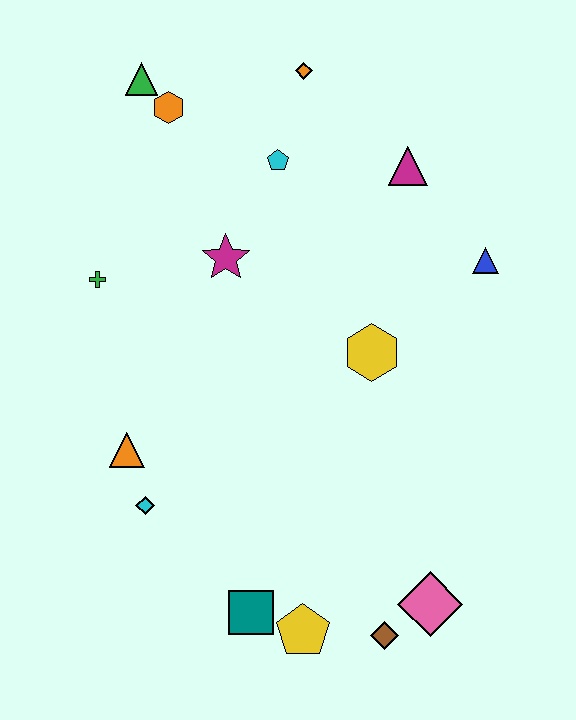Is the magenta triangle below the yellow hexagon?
No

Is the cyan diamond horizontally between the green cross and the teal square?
Yes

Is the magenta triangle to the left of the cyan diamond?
No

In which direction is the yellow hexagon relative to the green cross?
The yellow hexagon is to the right of the green cross.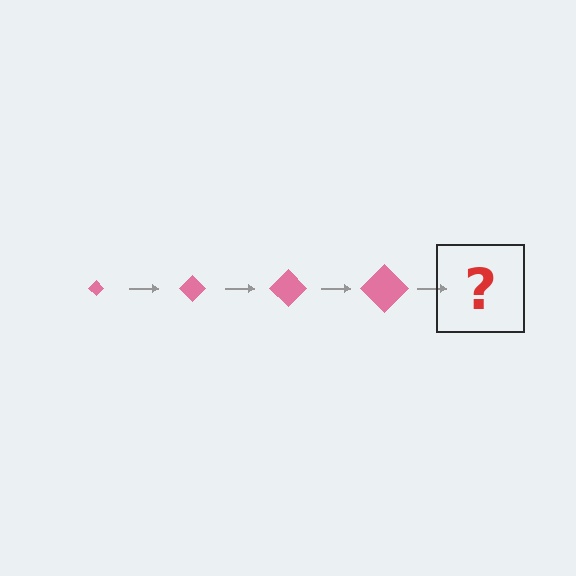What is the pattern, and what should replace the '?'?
The pattern is that the diamond gets progressively larger each step. The '?' should be a pink diamond, larger than the previous one.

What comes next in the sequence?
The next element should be a pink diamond, larger than the previous one.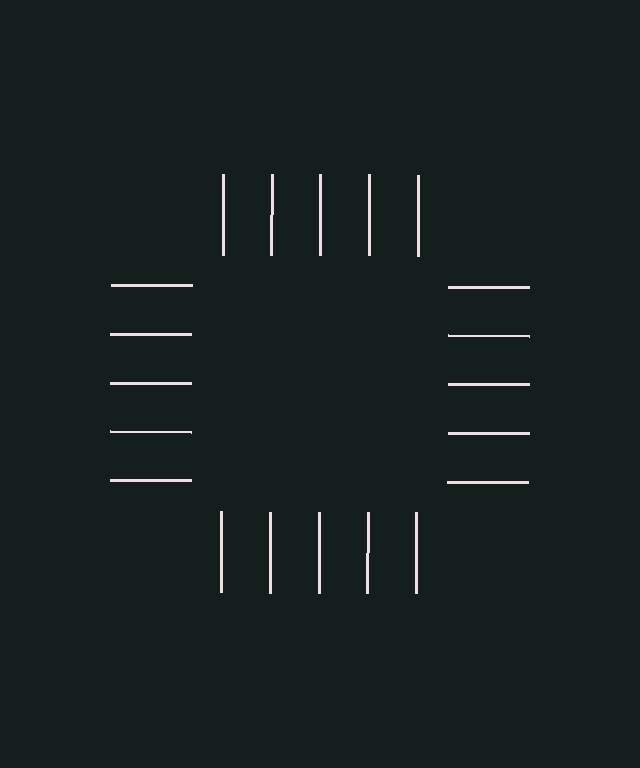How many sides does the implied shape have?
4 sides — the line-ends trace a square.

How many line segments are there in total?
20 — 5 along each of the 4 edges.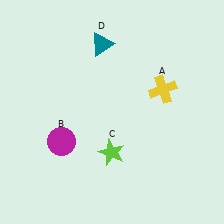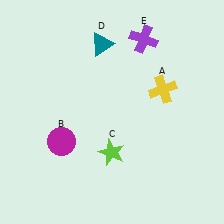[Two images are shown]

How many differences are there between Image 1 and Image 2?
There is 1 difference between the two images.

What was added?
A purple cross (E) was added in Image 2.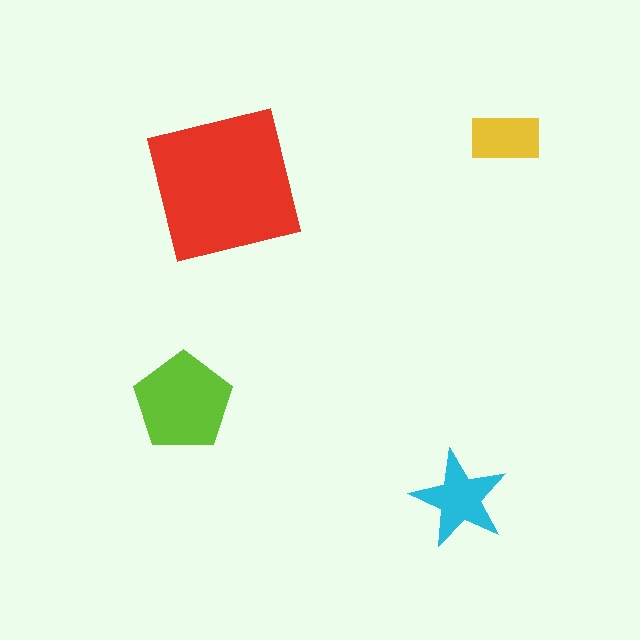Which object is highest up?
The yellow rectangle is topmost.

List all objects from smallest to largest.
The yellow rectangle, the cyan star, the lime pentagon, the red square.